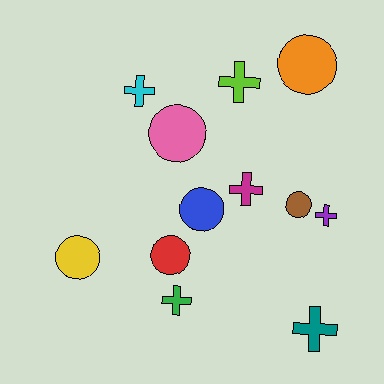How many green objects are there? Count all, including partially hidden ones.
There is 1 green object.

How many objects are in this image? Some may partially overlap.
There are 12 objects.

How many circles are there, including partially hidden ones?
There are 6 circles.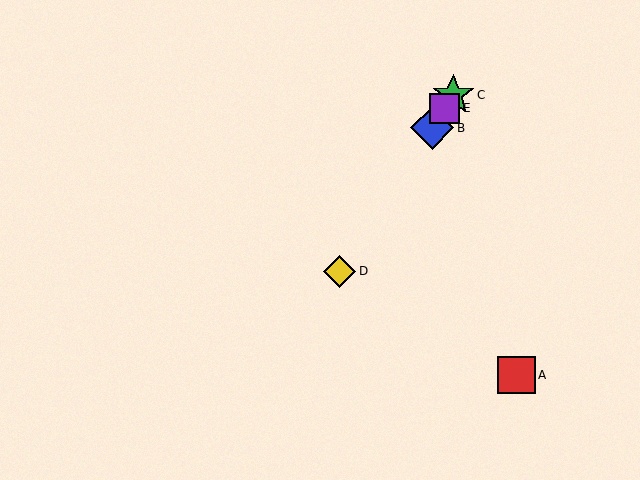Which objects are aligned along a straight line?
Objects B, C, D, E are aligned along a straight line.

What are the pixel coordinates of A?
Object A is at (517, 375).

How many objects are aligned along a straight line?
4 objects (B, C, D, E) are aligned along a straight line.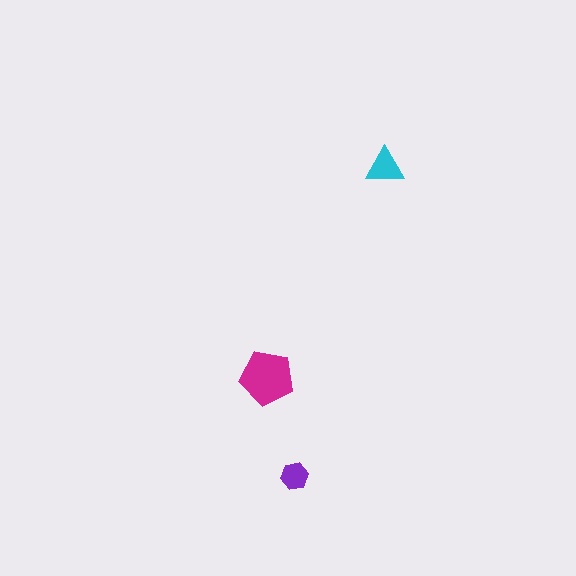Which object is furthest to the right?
The cyan triangle is rightmost.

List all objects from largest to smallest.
The magenta pentagon, the cyan triangle, the purple hexagon.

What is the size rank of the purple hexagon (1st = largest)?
3rd.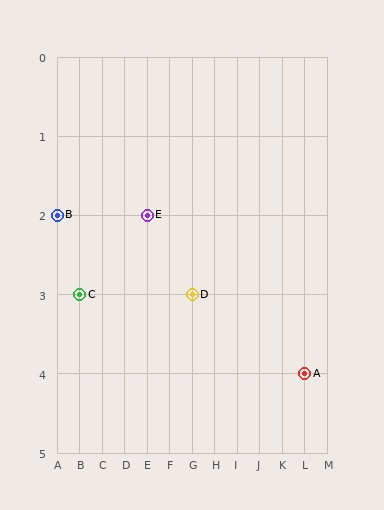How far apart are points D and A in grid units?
Points D and A are 5 columns and 1 row apart (about 5.1 grid units diagonally).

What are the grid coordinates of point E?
Point E is at grid coordinates (E, 2).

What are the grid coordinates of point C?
Point C is at grid coordinates (B, 3).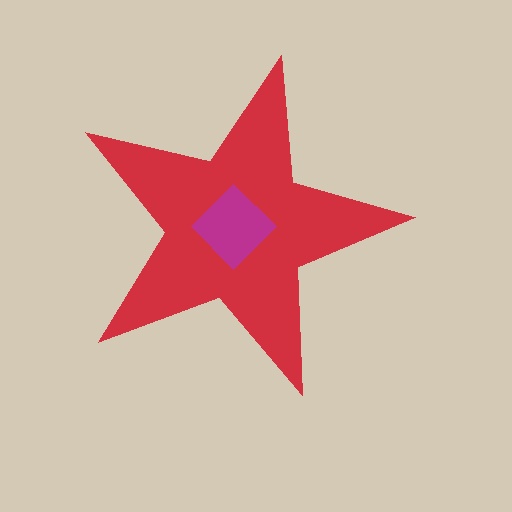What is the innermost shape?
The magenta diamond.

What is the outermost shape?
The red star.